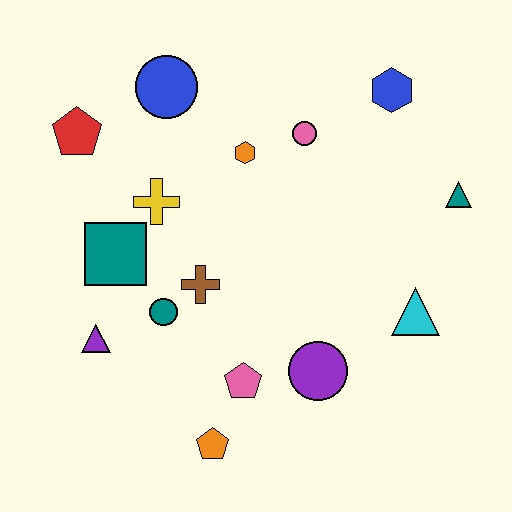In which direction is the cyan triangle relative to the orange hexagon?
The cyan triangle is to the right of the orange hexagon.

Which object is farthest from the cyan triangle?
The red pentagon is farthest from the cyan triangle.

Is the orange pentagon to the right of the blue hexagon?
No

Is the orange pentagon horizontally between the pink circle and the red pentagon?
Yes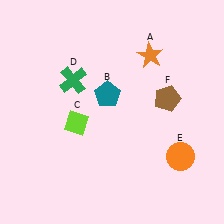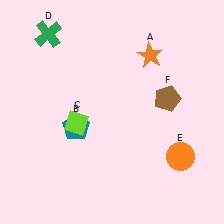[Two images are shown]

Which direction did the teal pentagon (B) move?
The teal pentagon (B) moved down.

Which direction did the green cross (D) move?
The green cross (D) moved up.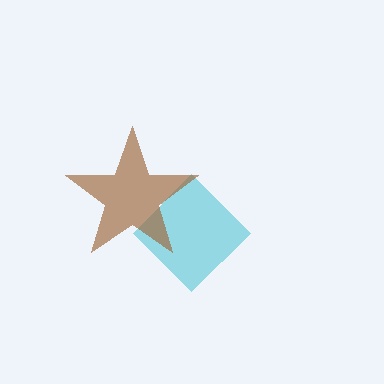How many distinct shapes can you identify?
There are 2 distinct shapes: a cyan diamond, a brown star.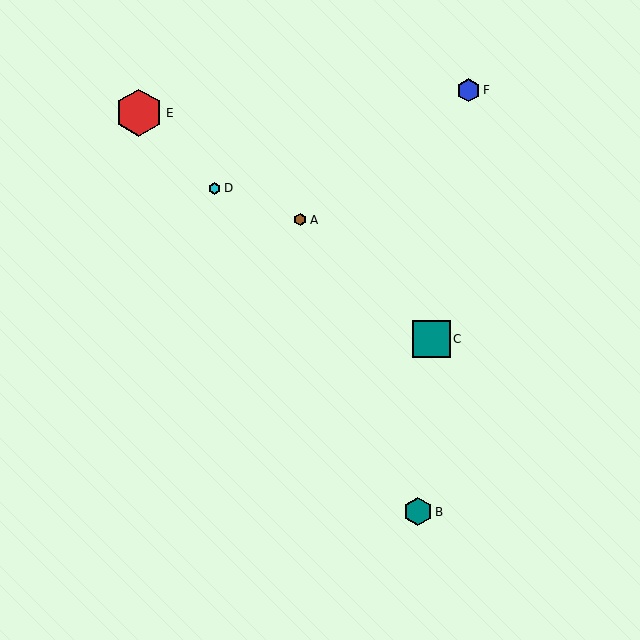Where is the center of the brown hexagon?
The center of the brown hexagon is at (300, 220).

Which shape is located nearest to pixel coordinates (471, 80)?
The blue hexagon (labeled F) at (469, 90) is nearest to that location.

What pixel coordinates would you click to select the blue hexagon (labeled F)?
Click at (469, 90) to select the blue hexagon F.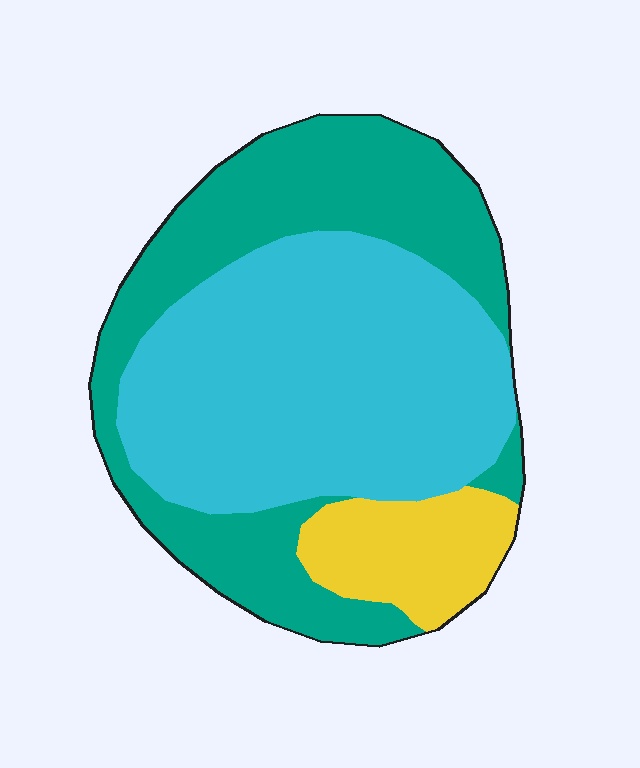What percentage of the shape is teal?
Teal covers around 40% of the shape.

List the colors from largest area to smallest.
From largest to smallest: cyan, teal, yellow.